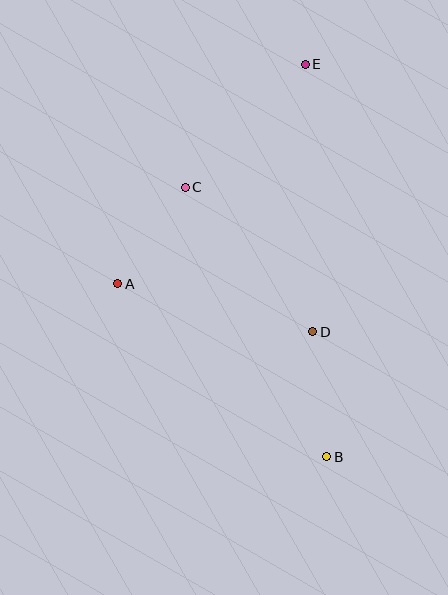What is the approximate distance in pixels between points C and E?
The distance between C and E is approximately 172 pixels.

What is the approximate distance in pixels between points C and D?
The distance between C and D is approximately 193 pixels.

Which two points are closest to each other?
Points A and C are closest to each other.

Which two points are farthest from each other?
Points B and E are farthest from each other.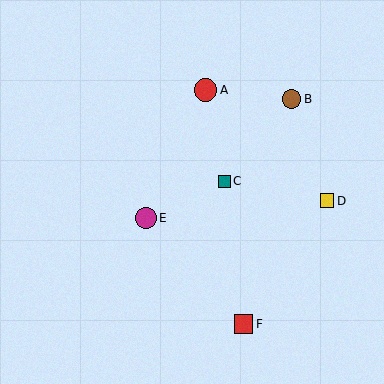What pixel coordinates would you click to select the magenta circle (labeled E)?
Click at (146, 218) to select the magenta circle E.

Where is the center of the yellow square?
The center of the yellow square is at (327, 201).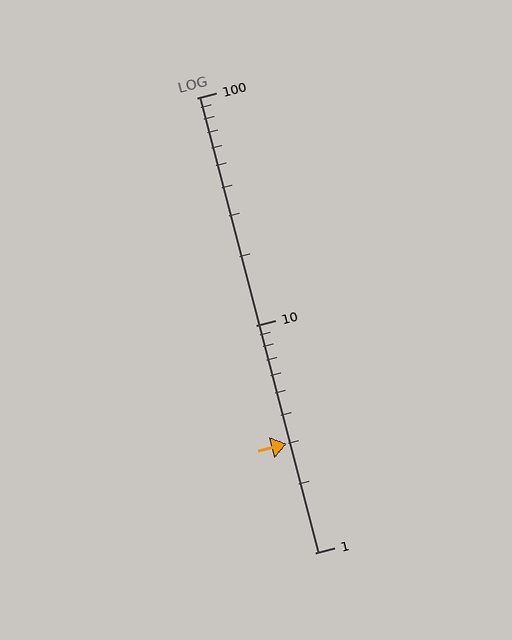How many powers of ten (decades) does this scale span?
The scale spans 2 decades, from 1 to 100.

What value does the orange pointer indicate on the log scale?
The pointer indicates approximately 3.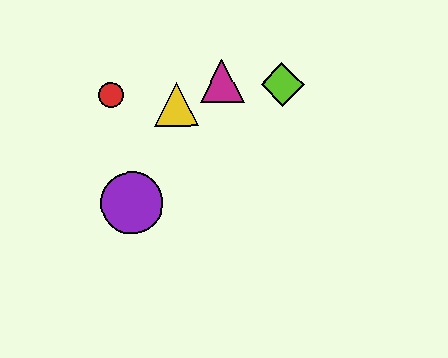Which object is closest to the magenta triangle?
The yellow triangle is closest to the magenta triangle.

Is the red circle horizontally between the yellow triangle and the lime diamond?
No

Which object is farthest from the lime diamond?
The purple circle is farthest from the lime diamond.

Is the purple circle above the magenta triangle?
No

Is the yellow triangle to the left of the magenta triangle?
Yes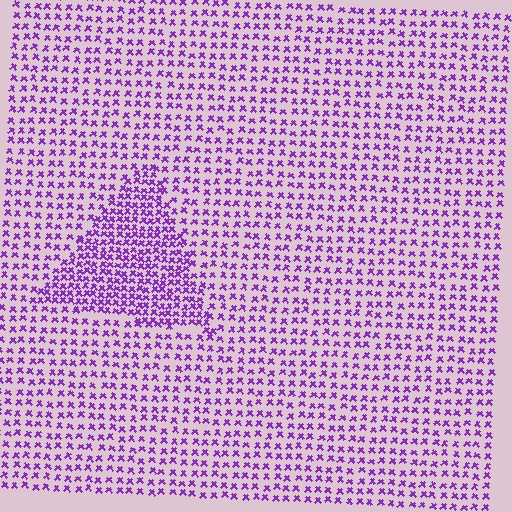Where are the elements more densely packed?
The elements are more densely packed inside the triangle boundary.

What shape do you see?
I see a triangle.